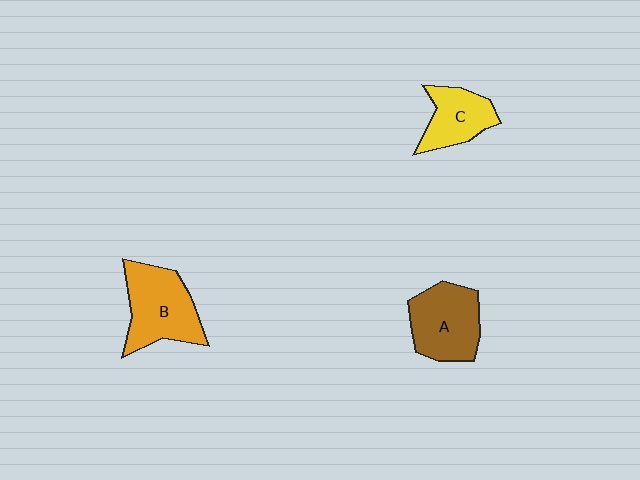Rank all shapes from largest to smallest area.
From largest to smallest: B (orange), A (brown), C (yellow).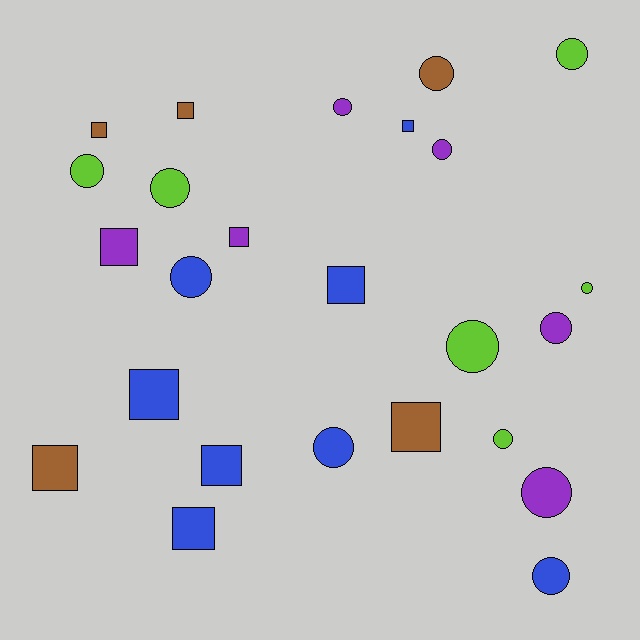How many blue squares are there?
There are 5 blue squares.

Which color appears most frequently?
Blue, with 8 objects.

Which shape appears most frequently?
Circle, with 14 objects.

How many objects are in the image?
There are 25 objects.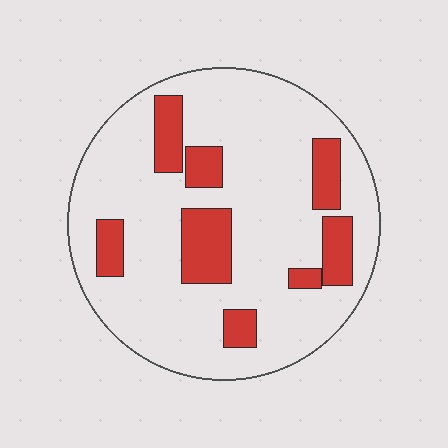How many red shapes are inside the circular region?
8.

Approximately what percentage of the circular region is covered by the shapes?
Approximately 20%.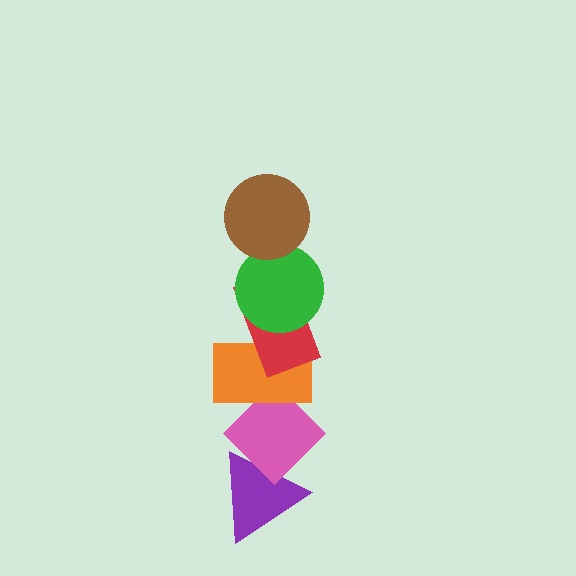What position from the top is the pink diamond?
The pink diamond is 5th from the top.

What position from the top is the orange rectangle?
The orange rectangle is 4th from the top.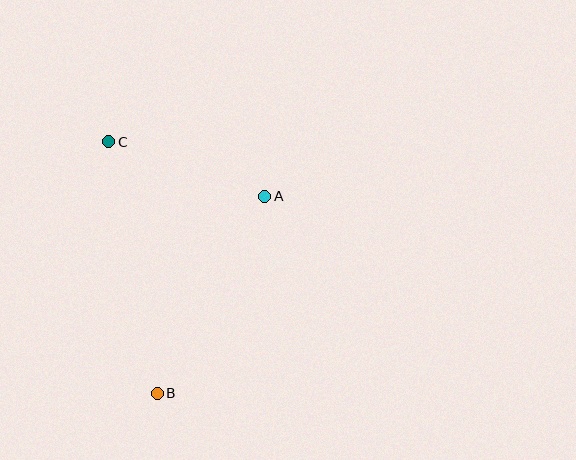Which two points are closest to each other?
Points A and C are closest to each other.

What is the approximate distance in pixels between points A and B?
The distance between A and B is approximately 224 pixels.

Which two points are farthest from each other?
Points B and C are farthest from each other.